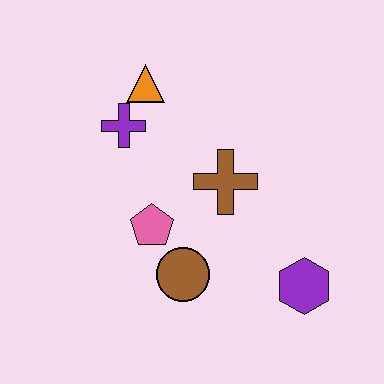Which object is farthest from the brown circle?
The orange triangle is farthest from the brown circle.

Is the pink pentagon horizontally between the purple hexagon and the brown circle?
No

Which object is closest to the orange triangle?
The purple cross is closest to the orange triangle.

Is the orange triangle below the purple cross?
No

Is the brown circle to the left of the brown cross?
Yes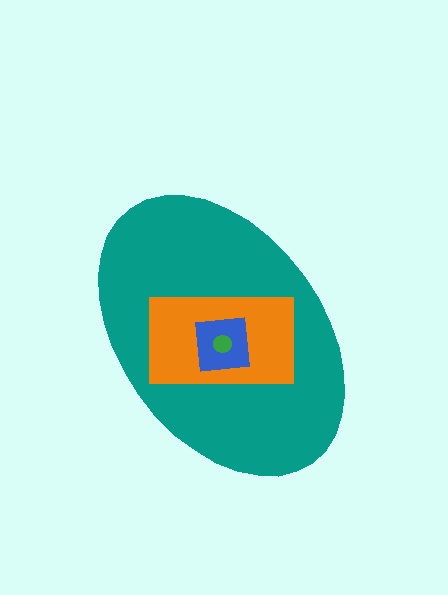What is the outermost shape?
The teal ellipse.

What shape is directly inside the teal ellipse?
The orange rectangle.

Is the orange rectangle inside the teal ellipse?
Yes.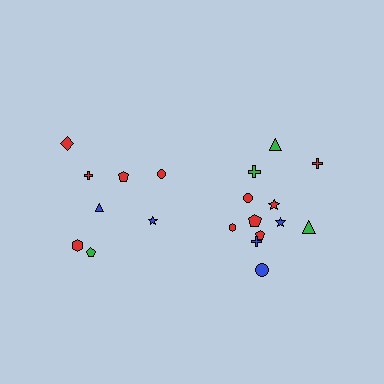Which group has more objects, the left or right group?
The right group.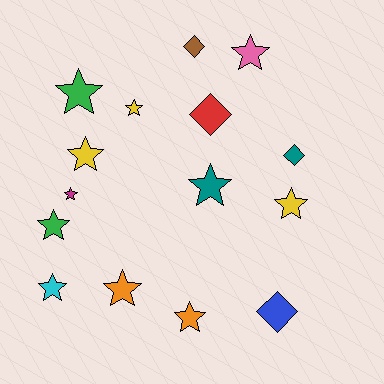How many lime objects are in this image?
There are no lime objects.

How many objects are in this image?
There are 15 objects.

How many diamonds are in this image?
There are 4 diamonds.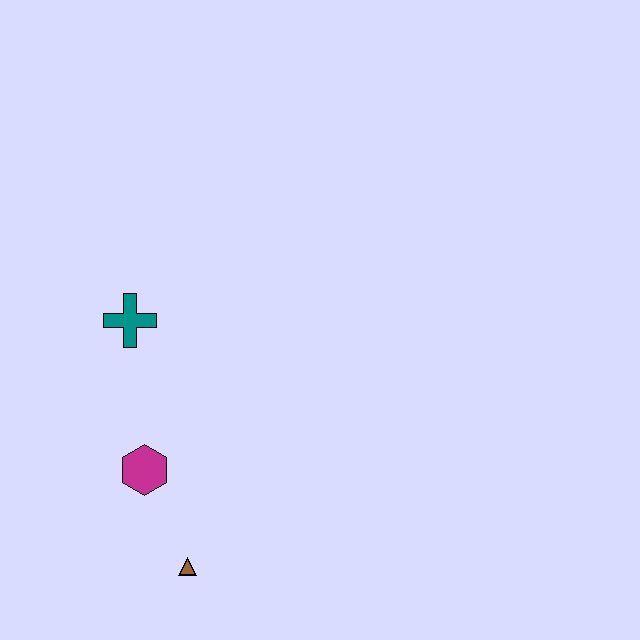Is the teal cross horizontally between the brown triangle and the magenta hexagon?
No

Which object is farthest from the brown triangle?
The teal cross is farthest from the brown triangle.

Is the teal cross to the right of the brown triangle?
No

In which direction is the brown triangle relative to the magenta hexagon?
The brown triangle is below the magenta hexagon.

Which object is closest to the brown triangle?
The magenta hexagon is closest to the brown triangle.